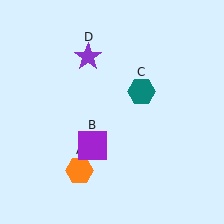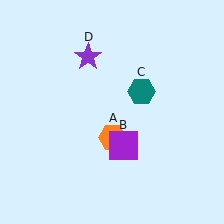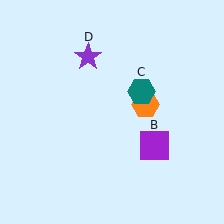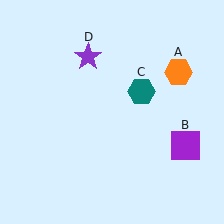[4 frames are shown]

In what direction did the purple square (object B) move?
The purple square (object B) moved right.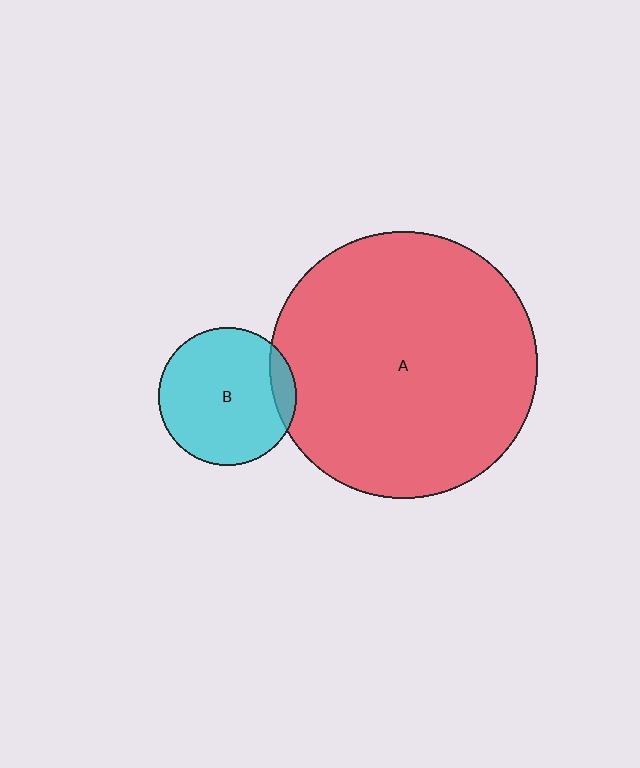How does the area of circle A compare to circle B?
Approximately 3.8 times.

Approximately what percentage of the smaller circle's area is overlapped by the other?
Approximately 10%.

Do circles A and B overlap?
Yes.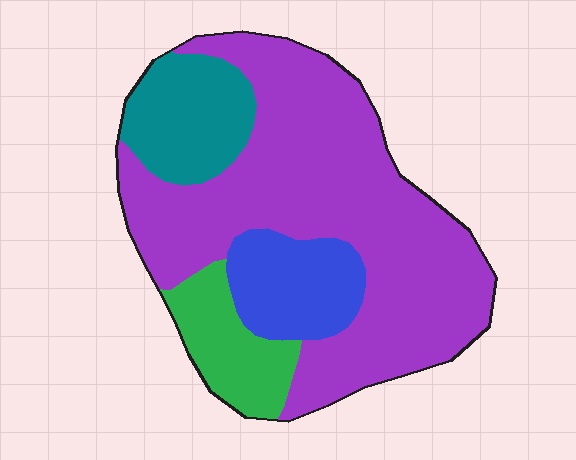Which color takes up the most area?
Purple, at roughly 60%.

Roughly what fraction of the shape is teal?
Teal covers about 15% of the shape.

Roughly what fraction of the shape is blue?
Blue covers 13% of the shape.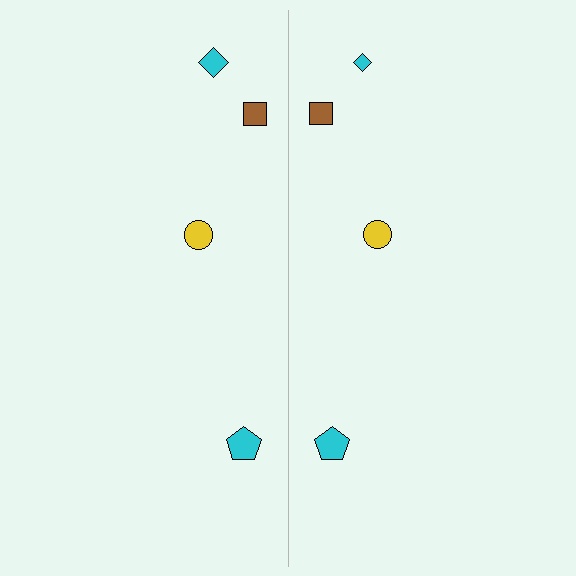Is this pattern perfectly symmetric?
No, the pattern is not perfectly symmetric. The cyan diamond on the right side has a different size than its mirror counterpart.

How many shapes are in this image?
There are 8 shapes in this image.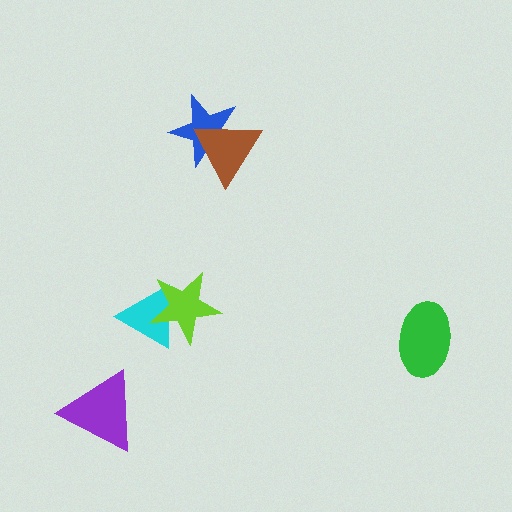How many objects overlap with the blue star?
1 object overlaps with the blue star.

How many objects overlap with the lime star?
1 object overlaps with the lime star.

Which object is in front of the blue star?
The brown triangle is in front of the blue star.